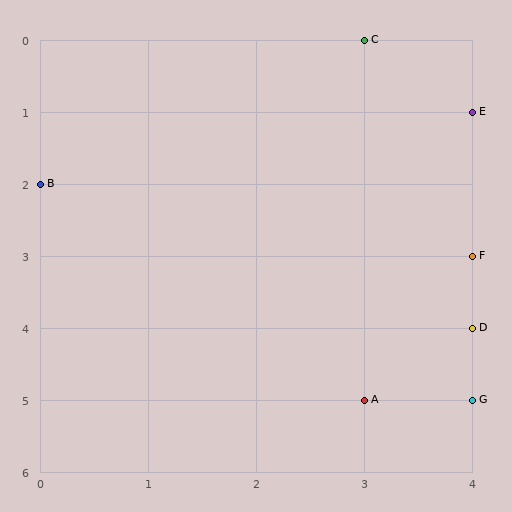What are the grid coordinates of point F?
Point F is at grid coordinates (4, 3).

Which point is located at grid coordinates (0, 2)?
Point B is at (0, 2).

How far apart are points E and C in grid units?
Points E and C are 1 column and 1 row apart (about 1.4 grid units diagonally).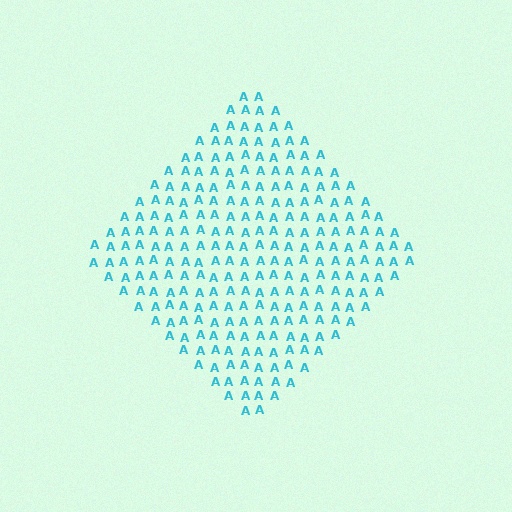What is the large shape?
The large shape is a diamond.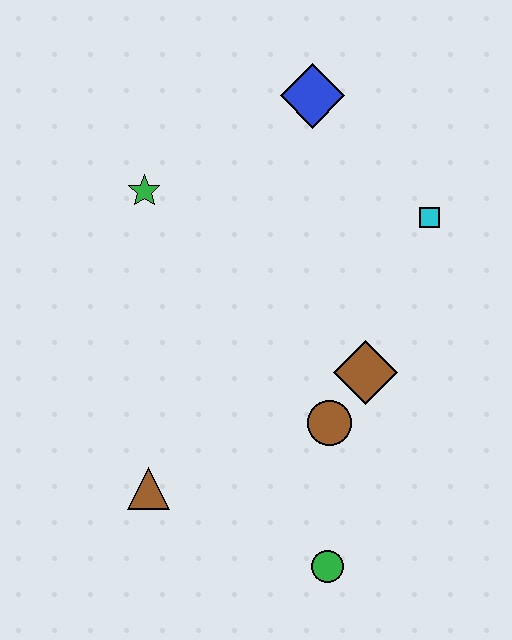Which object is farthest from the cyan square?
The brown triangle is farthest from the cyan square.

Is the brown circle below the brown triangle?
No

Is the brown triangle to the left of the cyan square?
Yes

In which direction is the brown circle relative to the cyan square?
The brown circle is below the cyan square.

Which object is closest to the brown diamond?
The brown circle is closest to the brown diamond.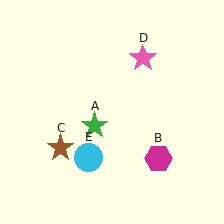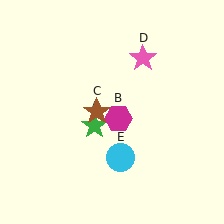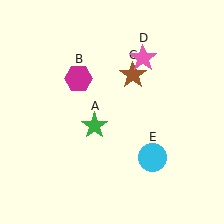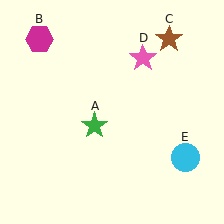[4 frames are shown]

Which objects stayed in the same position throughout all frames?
Green star (object A) and pink star (object D) remained stationary.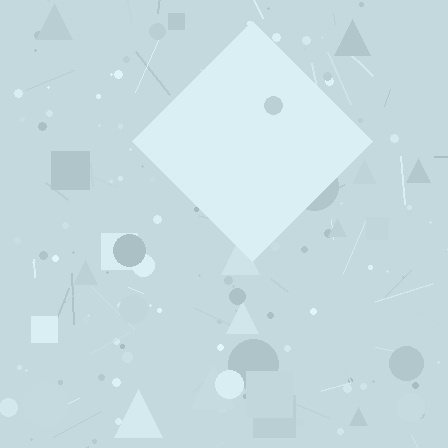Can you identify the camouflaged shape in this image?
The camouflaged shape is a diamond.